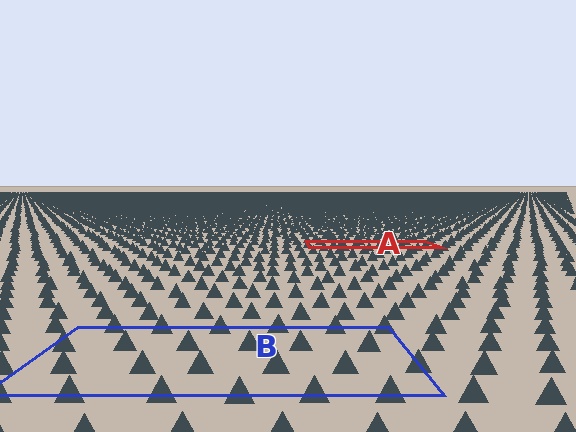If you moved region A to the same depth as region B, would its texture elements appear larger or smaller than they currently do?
They would appear larger. At a closer depth, the same texture elements are projected at a bigger on-screen size.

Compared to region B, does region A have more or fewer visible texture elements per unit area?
Region A has more texture elements per unit area — they are packed more densely because it is farther away.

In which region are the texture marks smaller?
The texture marks are smaller in region A, because it is farther away.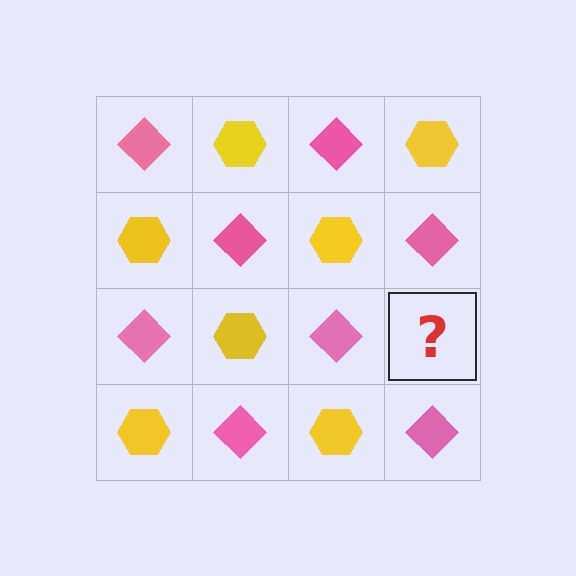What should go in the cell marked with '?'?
The missing cell should contain a yellow hexagon.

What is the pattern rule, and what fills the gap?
The rule is that it alternates pink diamond and yellow hexagon in a checkerboard pattern. The gap should be filled with a yellow hexagon.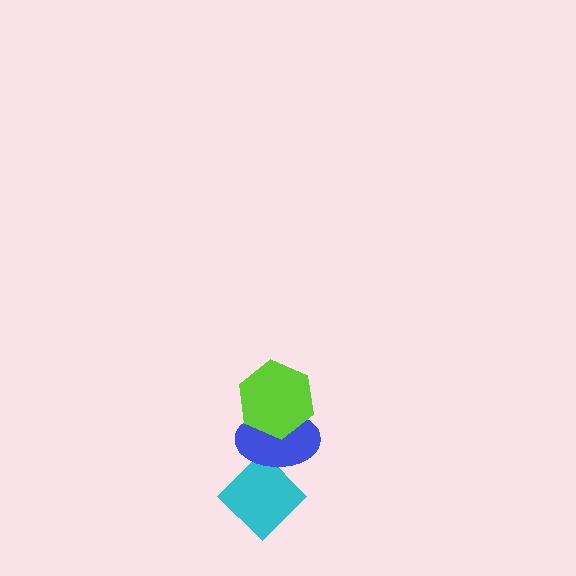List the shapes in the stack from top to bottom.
From top to bottom: the lime hexagon, the blue ellipse, the cyan diamond.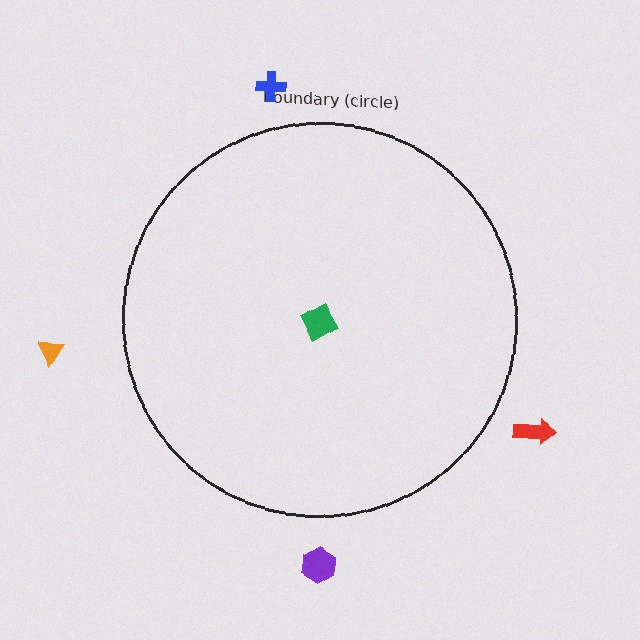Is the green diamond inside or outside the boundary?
Inside.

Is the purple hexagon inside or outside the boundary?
Outside.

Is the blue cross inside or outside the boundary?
Outside.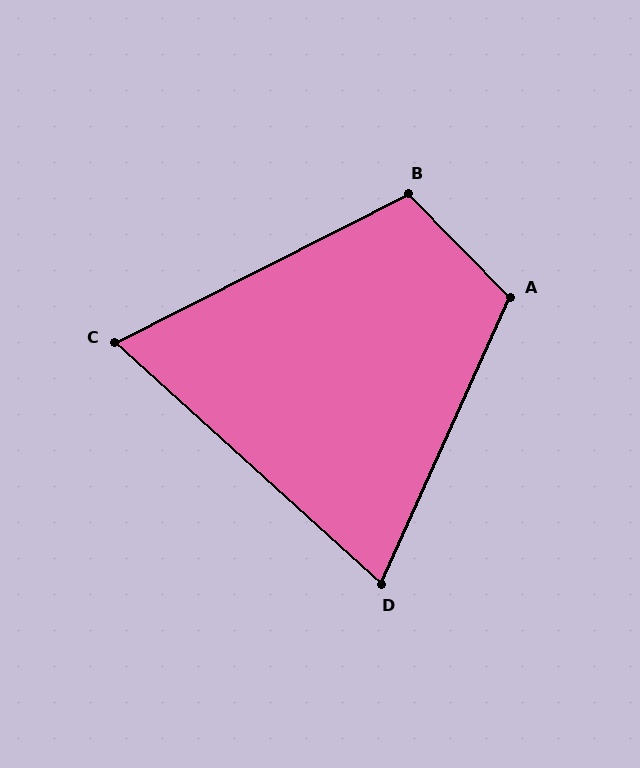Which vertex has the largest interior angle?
A, at approximately 111 degrees.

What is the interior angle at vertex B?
Approximately 108 degrees (obtuse).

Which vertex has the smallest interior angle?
C, at approximately 69 degrees.